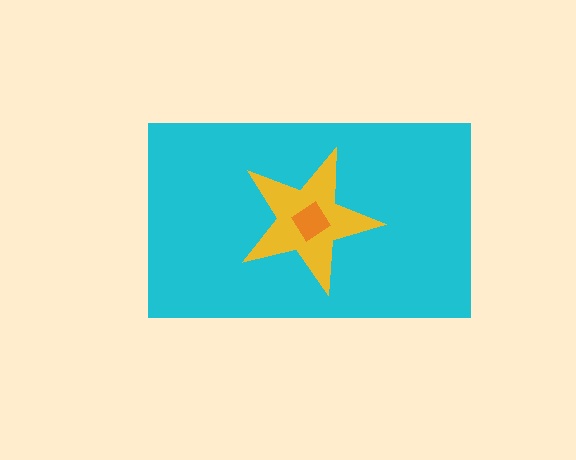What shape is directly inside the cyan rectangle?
The yellow star.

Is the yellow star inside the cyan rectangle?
Yes.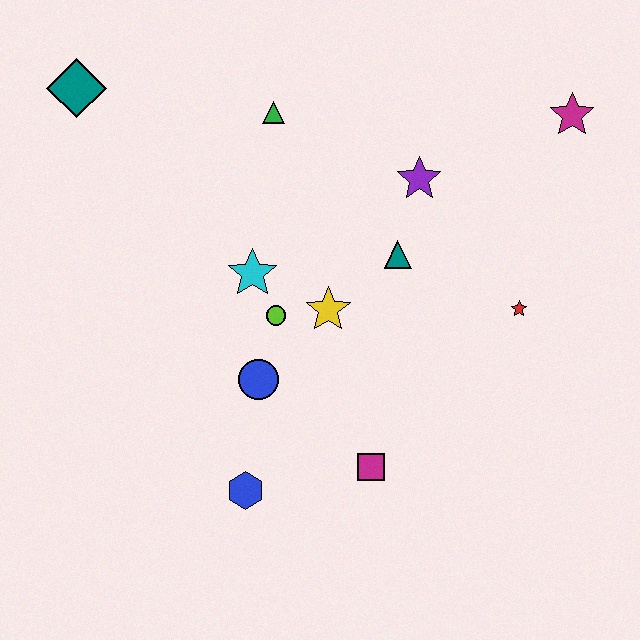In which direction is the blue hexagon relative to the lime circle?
The blue hexagon is below the lime circle.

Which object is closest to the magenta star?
The purple star is closest to the magenta star.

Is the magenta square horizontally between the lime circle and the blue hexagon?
No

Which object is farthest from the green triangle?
The blue hexagon is farthest from the green triangle.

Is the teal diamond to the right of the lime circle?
No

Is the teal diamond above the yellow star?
Yes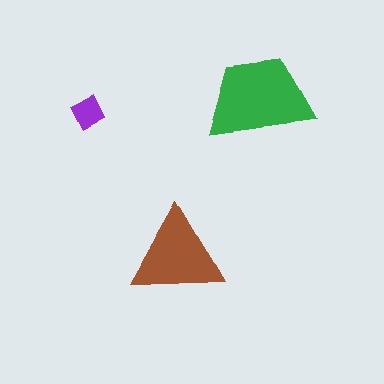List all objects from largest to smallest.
The green trapezoid, the brown triangle, the purple diamond.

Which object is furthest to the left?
The purple diamond is leftmost.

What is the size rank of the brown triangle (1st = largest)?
2nd.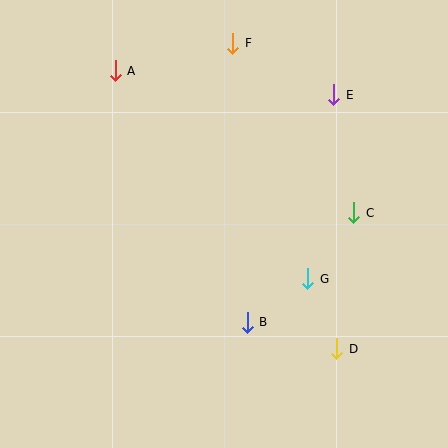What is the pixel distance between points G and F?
The distance between G and F is 248 pixels.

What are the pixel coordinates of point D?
Point D is at (337, 349).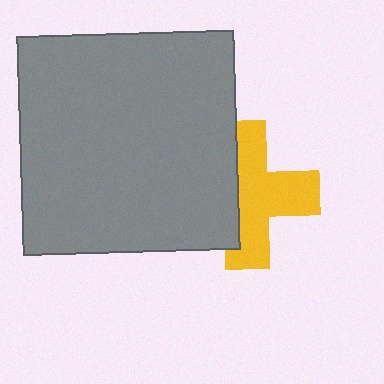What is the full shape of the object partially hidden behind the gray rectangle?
The partially hidden object is a yellow cross.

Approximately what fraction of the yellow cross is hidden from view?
Roughly 39% of the yellow cross is hidden behind the gray rectangle.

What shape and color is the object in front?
The object in front is a gray rectangle.